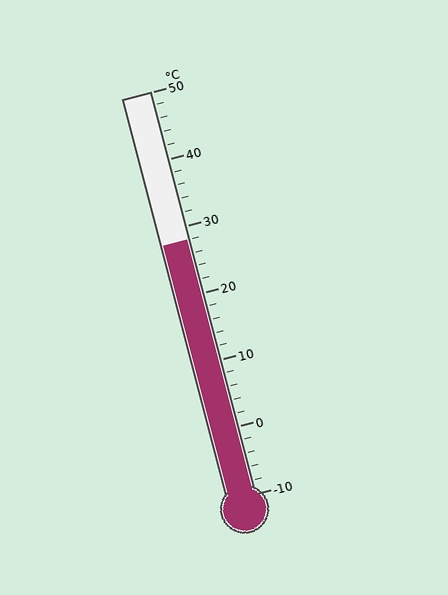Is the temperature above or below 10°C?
The temperature is above 10°C.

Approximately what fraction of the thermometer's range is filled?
The thermometer is filled to approximately 65% of its range.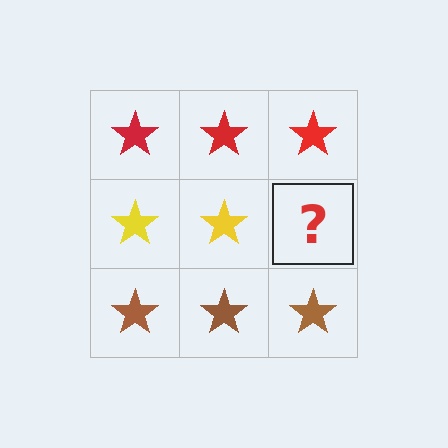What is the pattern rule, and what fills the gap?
The rule is that each row has a consistent color. The gap should be filled with a yellow star.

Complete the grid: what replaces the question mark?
The question mark should be replaced with a yellow star.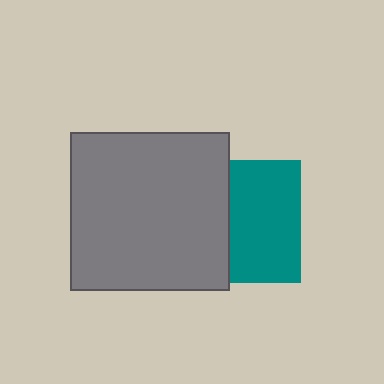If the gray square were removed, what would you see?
You would see the complete teal square.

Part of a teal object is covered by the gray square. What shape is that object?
It is a square.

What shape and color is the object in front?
The object in front is a gray square.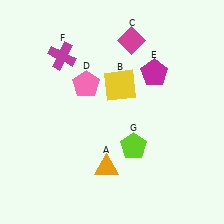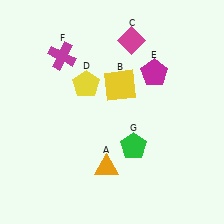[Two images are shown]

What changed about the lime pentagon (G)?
In Image 1, G is lime. In Image 2, it changed to green.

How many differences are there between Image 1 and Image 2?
There are 2 differences between the two images.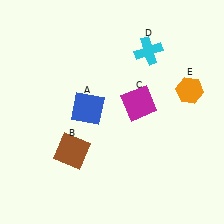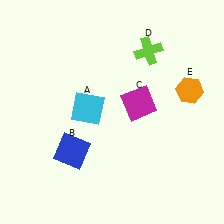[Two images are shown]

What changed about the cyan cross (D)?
In Image 1, D is cyan. In Image 2, it changed to lime.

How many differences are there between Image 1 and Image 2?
There are 3 differences between the two images.